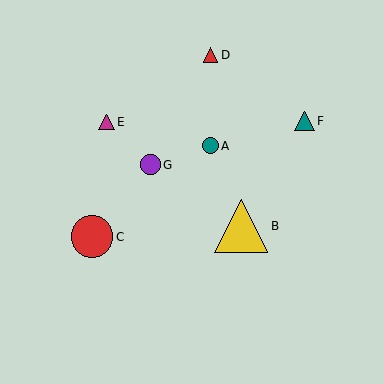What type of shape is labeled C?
Shape C is a red circle.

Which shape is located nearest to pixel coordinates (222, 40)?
The red triangle (labeled D) at (211, 55) is nearest to that location.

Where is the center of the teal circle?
The center of the teal circle is at (210, 146).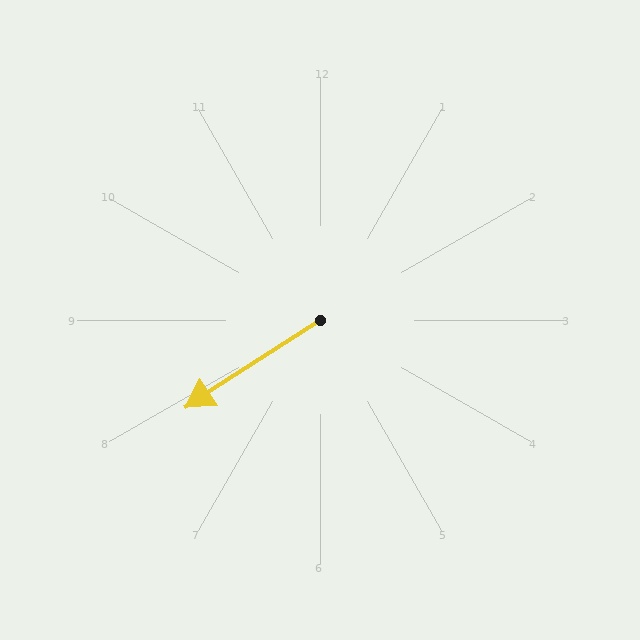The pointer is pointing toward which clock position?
Roughly 8 o'clock.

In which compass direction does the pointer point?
Southwest.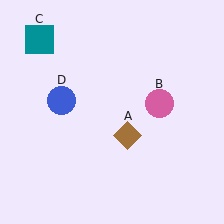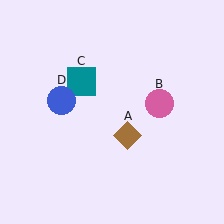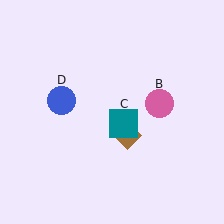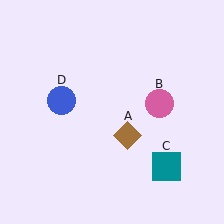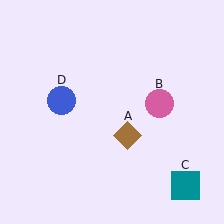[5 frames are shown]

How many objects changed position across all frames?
1 object changed position: teal square (object C).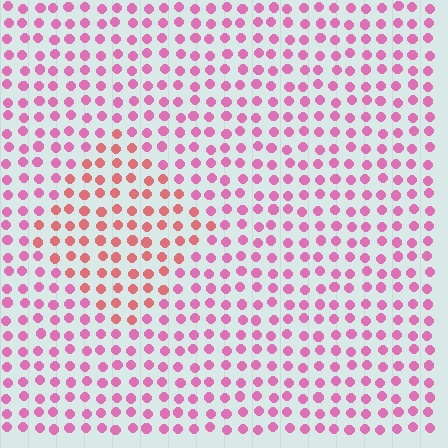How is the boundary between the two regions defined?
The boundary is defined purely by a slight shift in hue (about 34 degrees). Spacing, size, and orientation are identical on both sides.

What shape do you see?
I see a diamond.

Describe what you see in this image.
The image is filled with small pink elements in a uniform arrangement. A diamond-shaped region is visible where the elements are tinted to a slightly different hue, forming a subtle color boundary.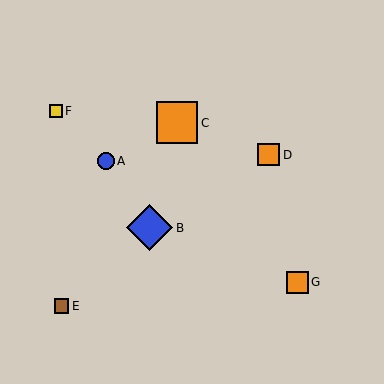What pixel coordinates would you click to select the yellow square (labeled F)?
Click at (56, 111) to select the yellow square F.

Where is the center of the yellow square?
The center of the yellow square is at (56, 111).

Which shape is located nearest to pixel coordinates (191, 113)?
The orange square (labeled C) at (177, 123) is nearest to that location.